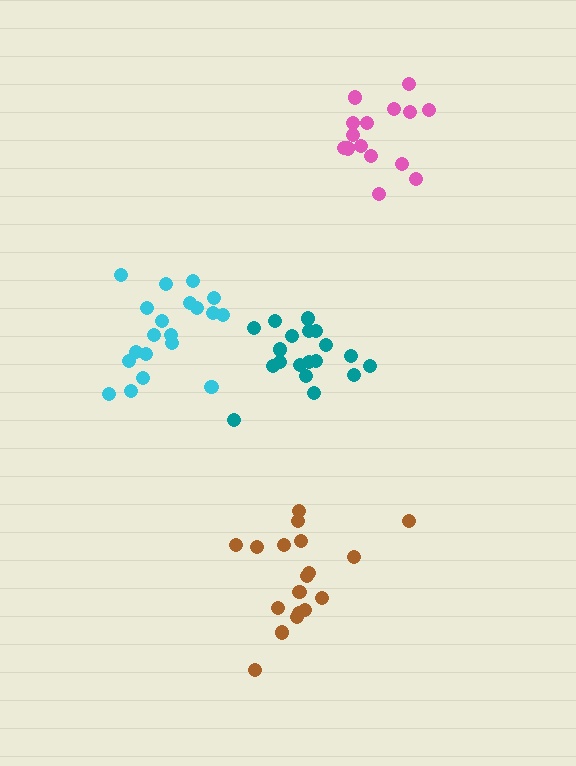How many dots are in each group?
Group 1: 15 dots, Group 2: 20 dots, Group 3: 18 dots, Group 4: 19 dots (72 total).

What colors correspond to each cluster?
The clusters are colored: pink, cyan, brown, teal.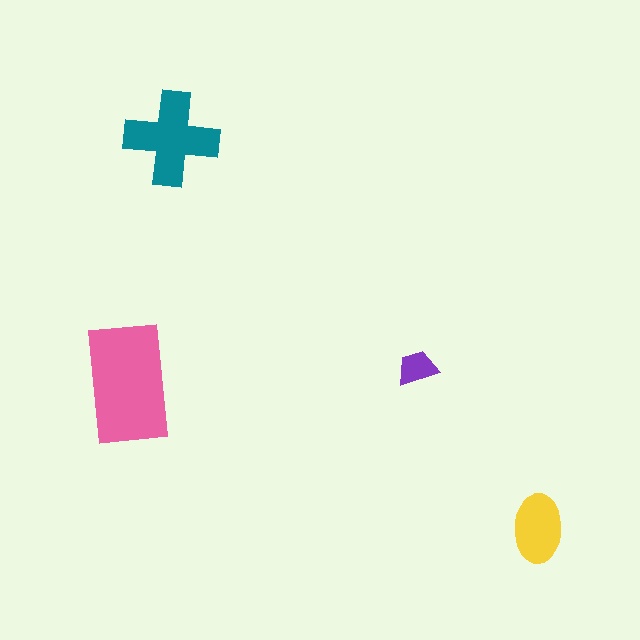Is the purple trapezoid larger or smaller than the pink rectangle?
Smaller.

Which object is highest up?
The teal cross is topmost.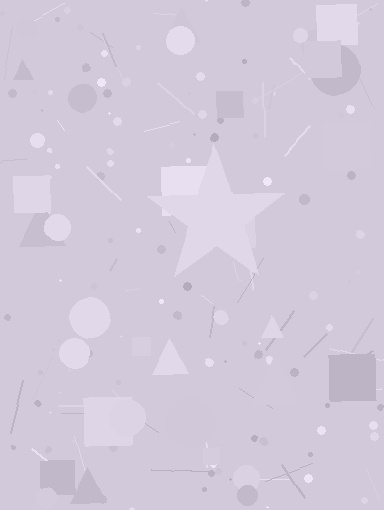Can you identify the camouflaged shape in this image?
The camouflaged shape is a star.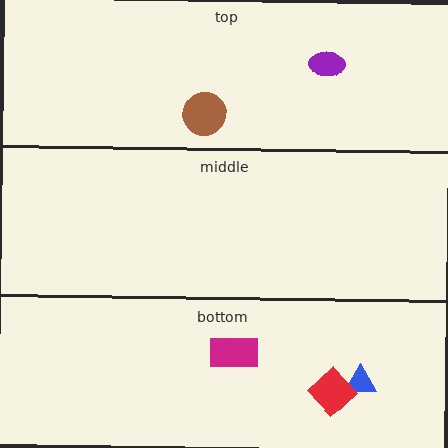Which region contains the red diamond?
The bottom region.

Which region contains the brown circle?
The top region.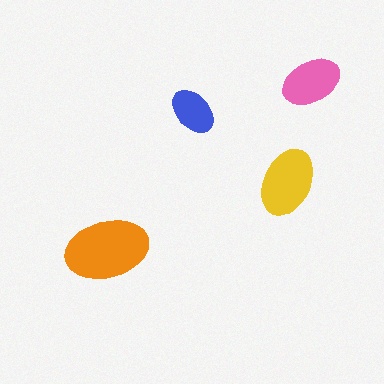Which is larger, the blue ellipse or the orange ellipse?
The orange one.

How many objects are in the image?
There are 4 objects in the image.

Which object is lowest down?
The orange ellipse is bottommost.